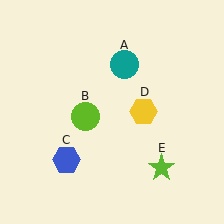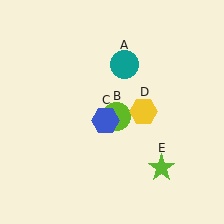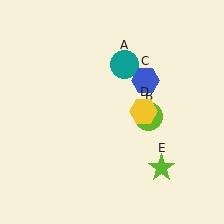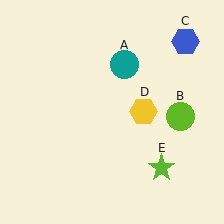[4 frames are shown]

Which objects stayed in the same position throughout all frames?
Teal circle (object A) and yellow hexagon (object D) and lime star (object E) remained stationary.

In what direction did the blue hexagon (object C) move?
The blue hexagon (object C) moved up and to the right.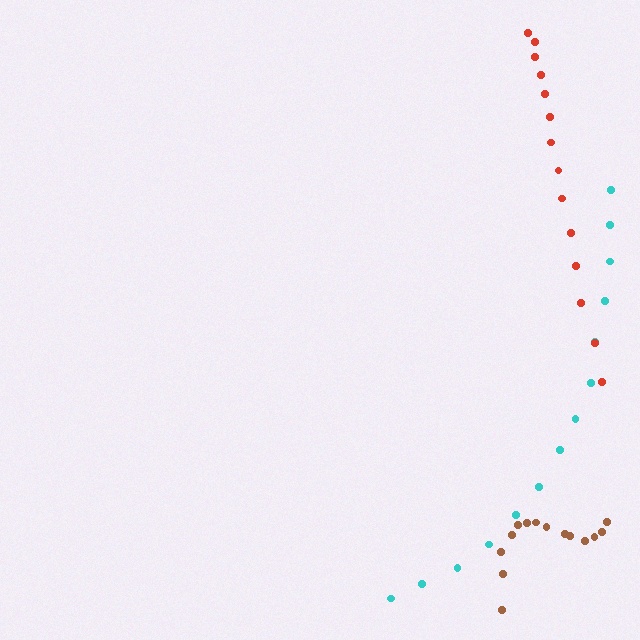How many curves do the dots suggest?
There are 3 distinct paths.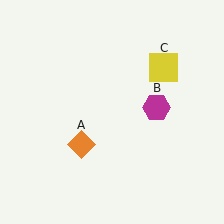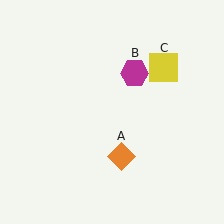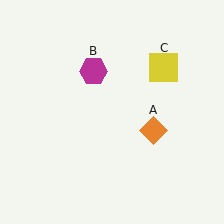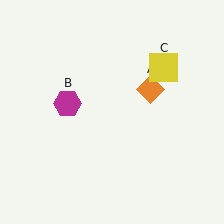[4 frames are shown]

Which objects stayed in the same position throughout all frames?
Yellow square (object C) remained stationary.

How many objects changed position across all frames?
2 objects changed position: orange diamond (object A), magenta hexagon (object B).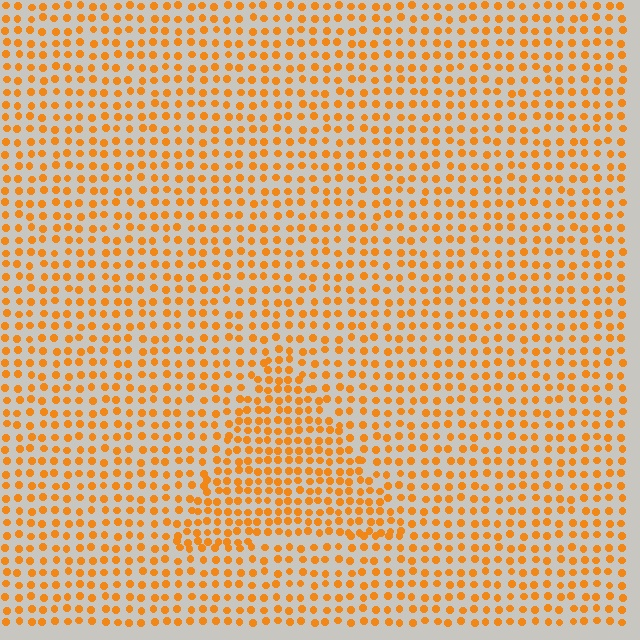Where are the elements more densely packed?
The elements are more densely packed inside the triangle boundary.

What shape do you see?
I see a triangle.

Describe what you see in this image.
The image contains small orange elements arranged at two different densities. A triangle-shaped region is visible where the elements are more densely packed than the surrounding area.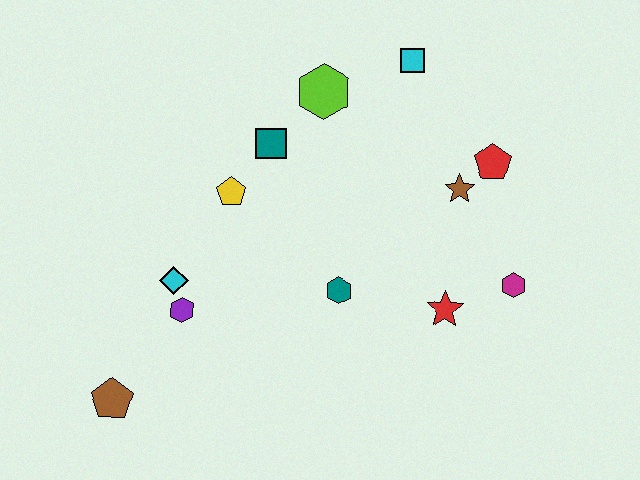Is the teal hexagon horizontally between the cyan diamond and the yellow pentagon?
No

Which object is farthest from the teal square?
The brown pentagon is farthest from the teal square.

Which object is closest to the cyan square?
The lime hexagon is closest to the cyan square.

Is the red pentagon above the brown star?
Yes